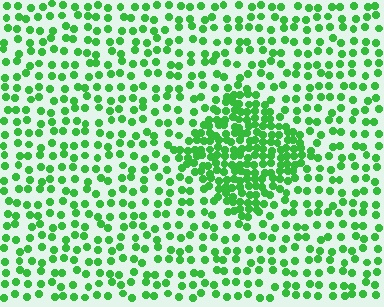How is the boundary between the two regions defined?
The boundary is defined by a change in element density (approximately 2.3x ratio). All elements are the same color, size, and shape.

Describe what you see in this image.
The image contains small green elements arranged at two different densities. A diamond-shaped region is visible where the elements are more densely packed than the surrounding area.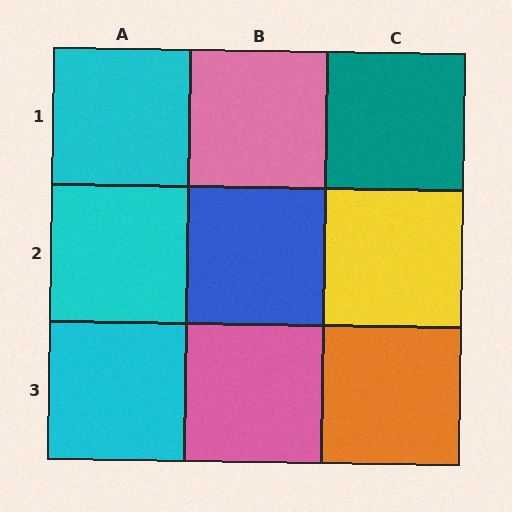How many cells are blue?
1 cell is blue.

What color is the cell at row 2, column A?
Cyan.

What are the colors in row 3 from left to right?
Cyan, pink, orange.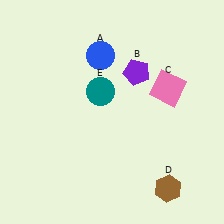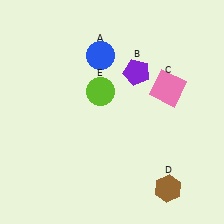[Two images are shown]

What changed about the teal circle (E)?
In Image 1, E is teal. In Image 2, it changed to lime.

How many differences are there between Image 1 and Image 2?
There is 1 difference between the two images.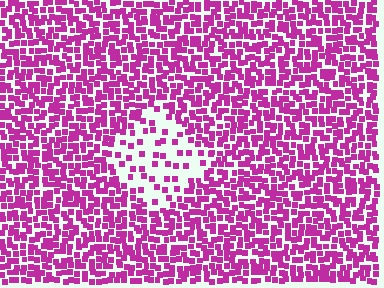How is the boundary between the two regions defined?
The boundary is defined by a change in element density (approximately 2.9x ratio). All elements are the same color, size, and shape.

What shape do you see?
I see a diamond.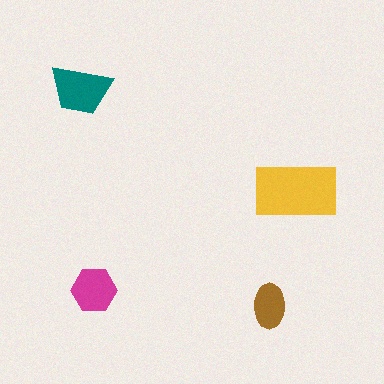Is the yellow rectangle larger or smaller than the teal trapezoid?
Larger.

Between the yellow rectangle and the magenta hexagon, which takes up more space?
The yellow rectangle.